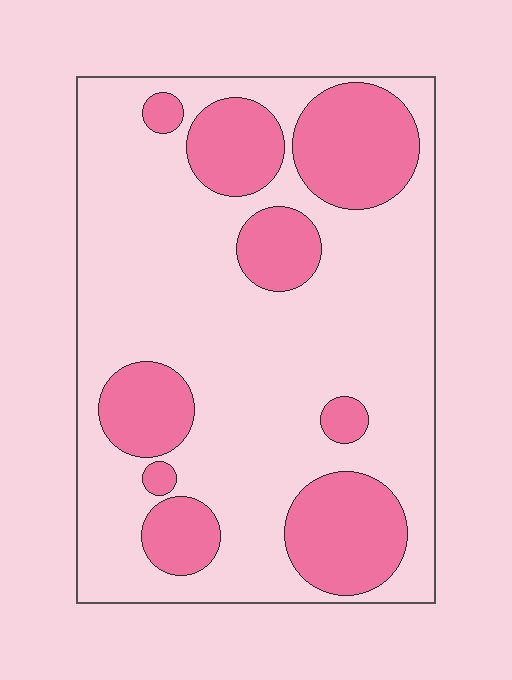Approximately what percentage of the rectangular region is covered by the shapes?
Approximately 30%.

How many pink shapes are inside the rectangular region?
9.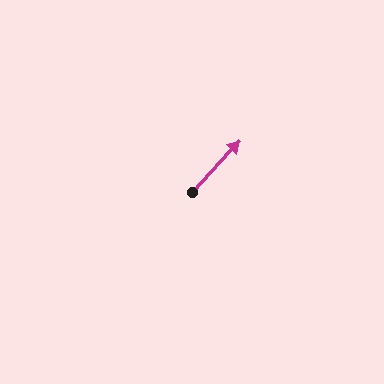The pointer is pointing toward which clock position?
Roughly 1 o'clock.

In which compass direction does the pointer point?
Northeast.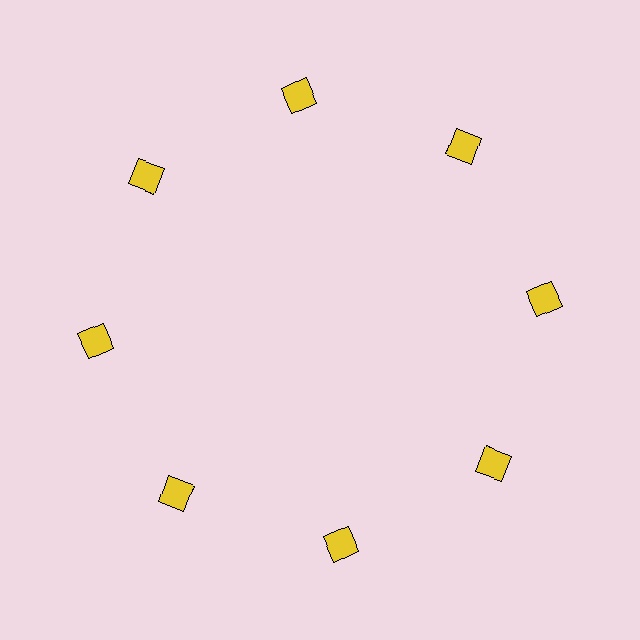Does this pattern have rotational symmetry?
Yes, this pattern has 8-fold rotational symmetry. It looks the same after rotating 45 degrees around the center.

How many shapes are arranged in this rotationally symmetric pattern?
There are 8 shapes, arranged in 8 groups of 1.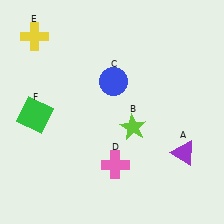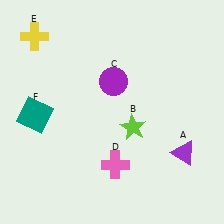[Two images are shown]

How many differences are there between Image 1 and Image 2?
There are 2 differences between the two images.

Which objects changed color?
C changed from blue to purple. F changed from green to teal.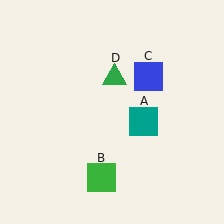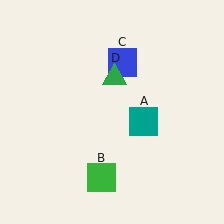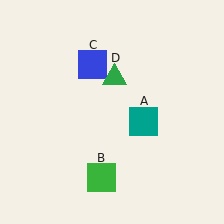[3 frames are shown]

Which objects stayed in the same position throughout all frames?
Teal square (object A) and green square (object B) and green triangle (object D) remained stationary.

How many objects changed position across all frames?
1 object changed position: blue square (object C).